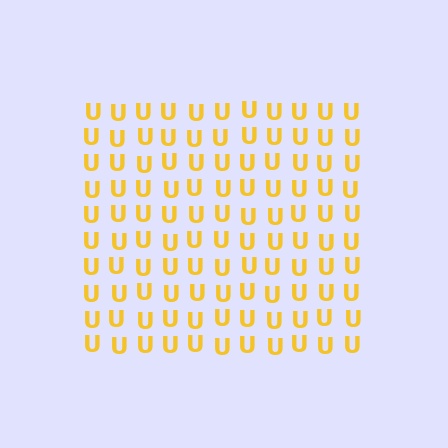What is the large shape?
The large shape is a square.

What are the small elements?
The small elements are letter U's.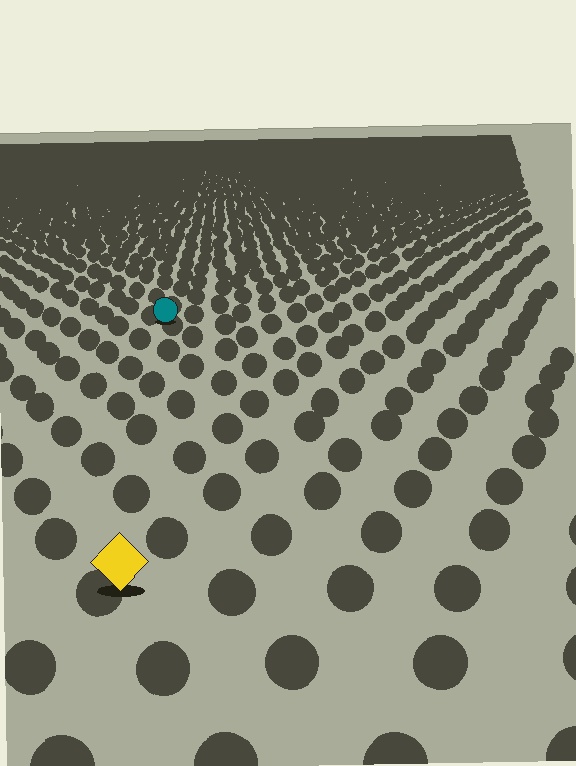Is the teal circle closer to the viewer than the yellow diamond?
No. The yellow diamond is closer — you can tell from the texture gradient: the ground texture is coarser near it.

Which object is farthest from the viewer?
The teal circle is farthest from the viewer. It appears smaller and the ground texture around it is denser.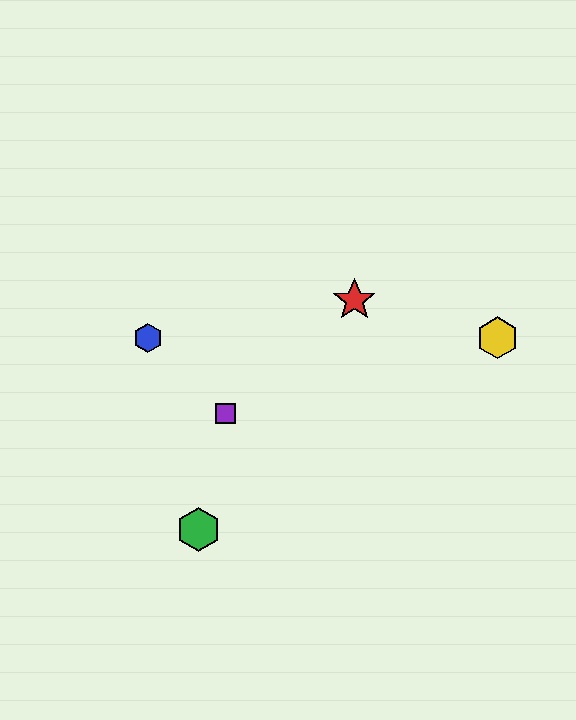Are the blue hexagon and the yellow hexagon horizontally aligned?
Yes, both are at y≈338.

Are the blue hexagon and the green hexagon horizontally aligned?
No, the blue hexagon is at y≈338 and the green hexagon is at y≈530.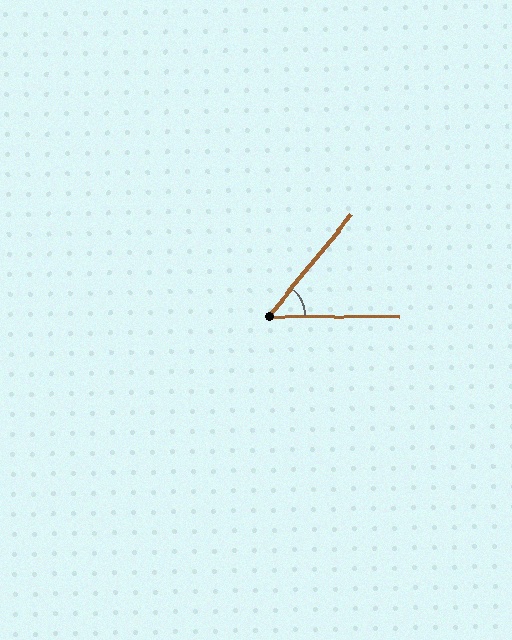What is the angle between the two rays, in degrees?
Approximately 51 degrees.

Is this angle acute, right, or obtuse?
It is acute.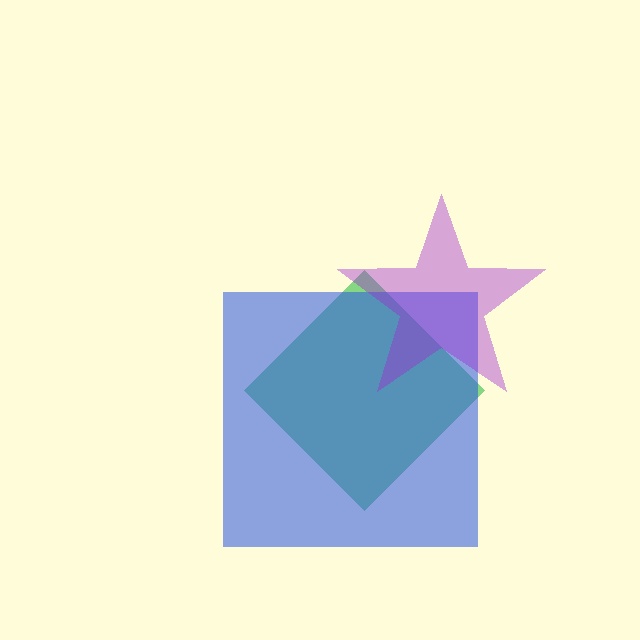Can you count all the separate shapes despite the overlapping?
Yes, there are 3 separate shapes.